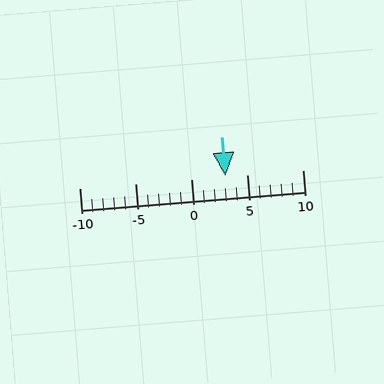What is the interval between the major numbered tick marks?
The major tick marks are spaced 5 units apart.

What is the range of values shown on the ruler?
The ruler shows values from -10 to 10.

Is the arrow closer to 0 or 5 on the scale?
The arrow is closer to 5.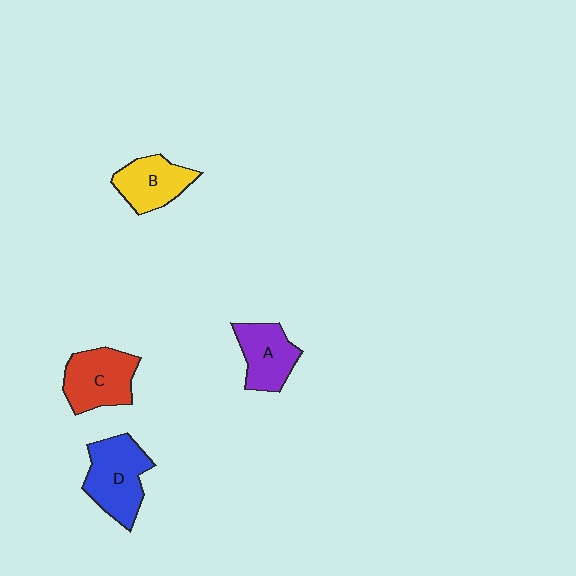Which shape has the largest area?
Shape D (blue).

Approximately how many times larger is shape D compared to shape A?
Approximately 1.3 times.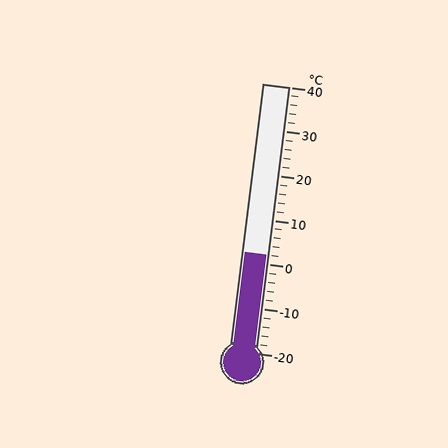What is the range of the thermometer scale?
The thermometer scale ranges from -20°C to 40°C.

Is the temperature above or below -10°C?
The temperature is above -10°C.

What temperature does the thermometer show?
The thermometer shows approximately 2°C.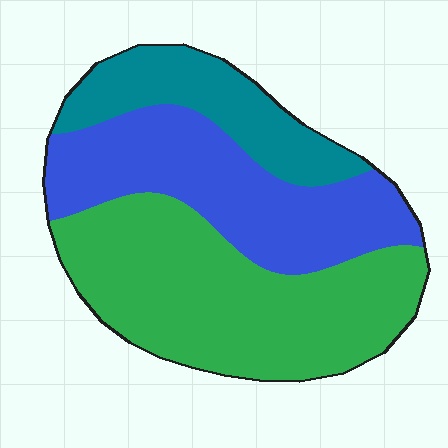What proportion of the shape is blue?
Blue covers 34% of the shape.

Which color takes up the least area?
Teal, at roughly 20%.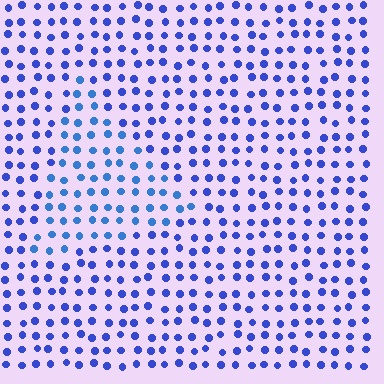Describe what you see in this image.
The image is filled with small blue elements in a uniform arrangement. A triangle-shaped region is visible where the elements are tinted to a slightly different hue, forming a subtle color boundary.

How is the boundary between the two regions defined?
The boundary is defined purely by a slight shift in hue (about 20 degrees). Spacing, size, and orientation are identical on both sides.